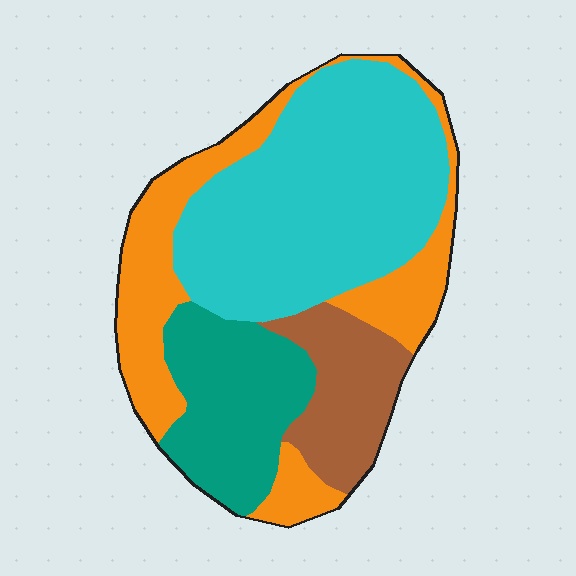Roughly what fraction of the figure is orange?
Orange covers about 25% of the figure.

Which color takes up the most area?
Cyan, at roughly 40%.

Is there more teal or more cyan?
Cyan.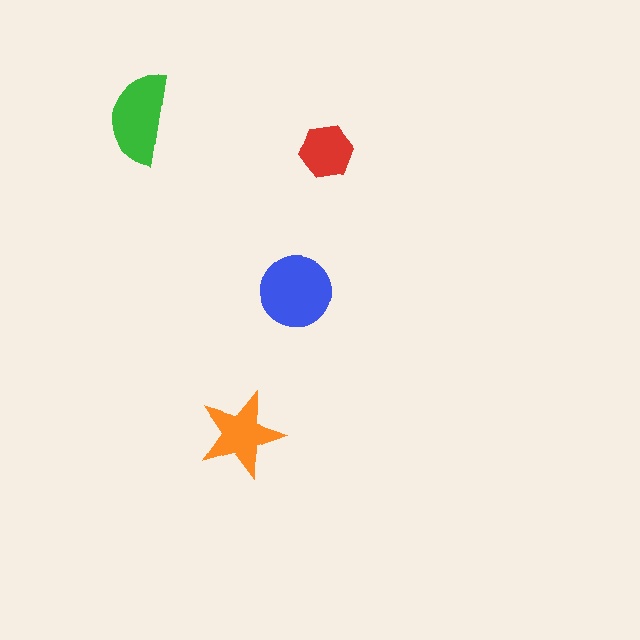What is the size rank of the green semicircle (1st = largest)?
2nd.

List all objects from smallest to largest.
The red hexagon, the orange star, the green semicircle, the blue circle.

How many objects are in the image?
There are 4 objects in the image.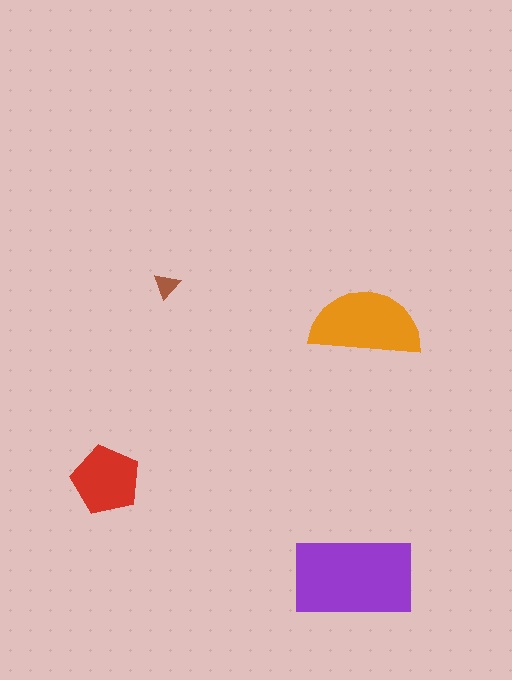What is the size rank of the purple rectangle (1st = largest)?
1st.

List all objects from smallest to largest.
The brown triangle, the red pentagon, the orange semicircle, the purple rectangle.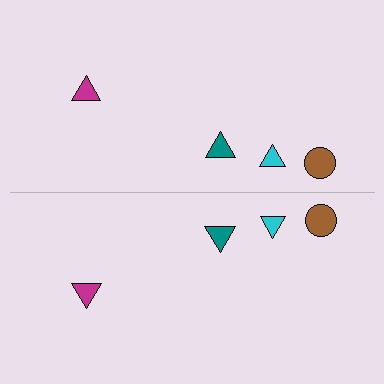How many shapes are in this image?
There are 8 shapes in this image.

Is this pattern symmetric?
Yes, this pattern has bilateral (reflection) symmetry.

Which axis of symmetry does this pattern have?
The pattern has a horizontal axis of symmetry running through the center of the image.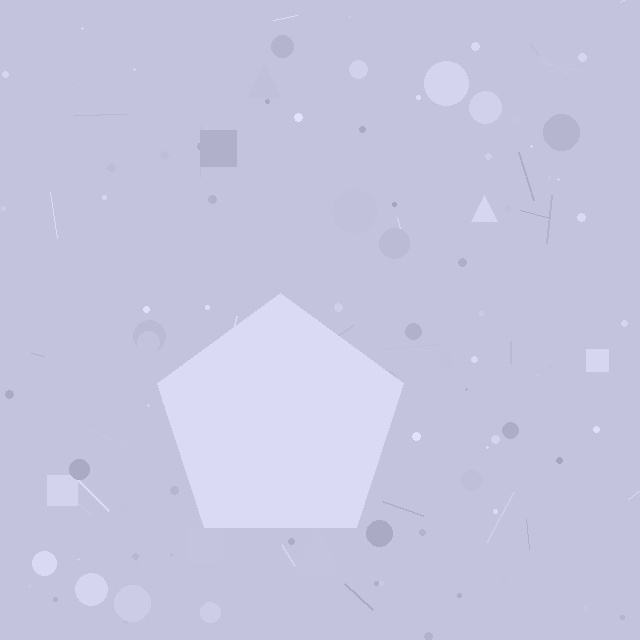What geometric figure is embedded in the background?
A pentagon is embedded in the background.